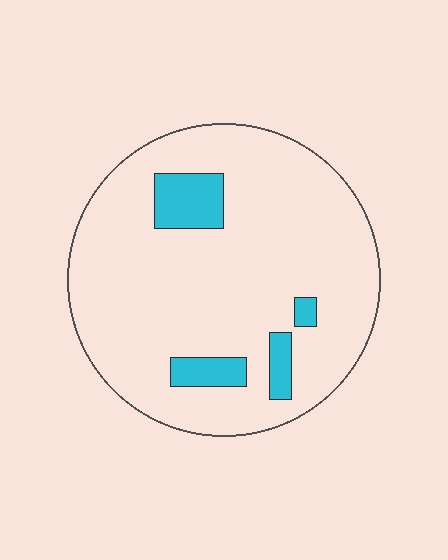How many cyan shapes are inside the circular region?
4.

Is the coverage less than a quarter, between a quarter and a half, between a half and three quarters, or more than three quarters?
Less than a quarter.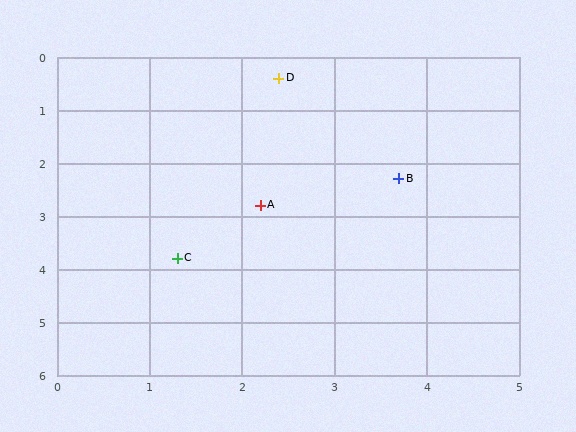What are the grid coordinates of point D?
Point D is at approximately (2.4, 0.4).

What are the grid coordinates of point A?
Point A is at approximately (2.2, 2.8).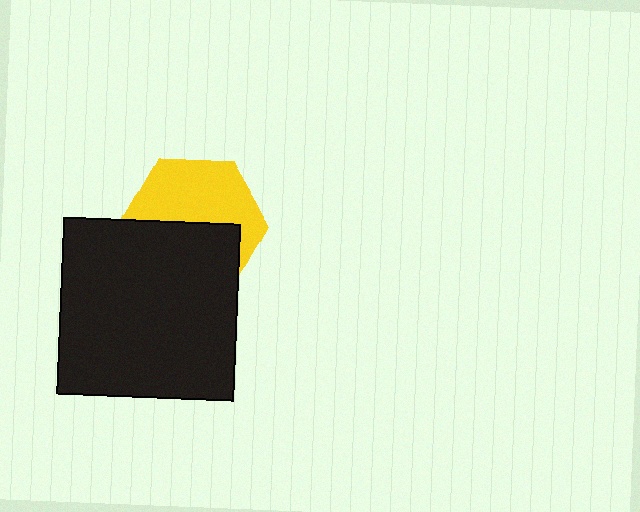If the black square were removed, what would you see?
You would see the complete yellow hexagon.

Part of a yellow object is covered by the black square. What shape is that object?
It is a hexagon.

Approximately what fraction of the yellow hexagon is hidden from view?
Roughly 47% of the yellow hexagon is hidden behind the black square.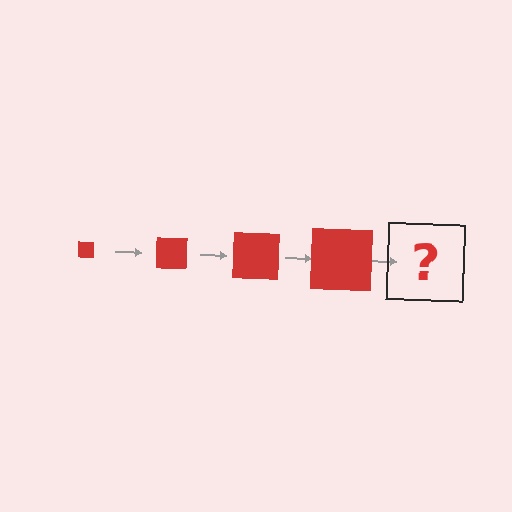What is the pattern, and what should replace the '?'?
The pattern is that the square gets progressively larger each step. The '?' should be a red square, larger than the previous one.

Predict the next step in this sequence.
The next step is a red square, larger than the previous one.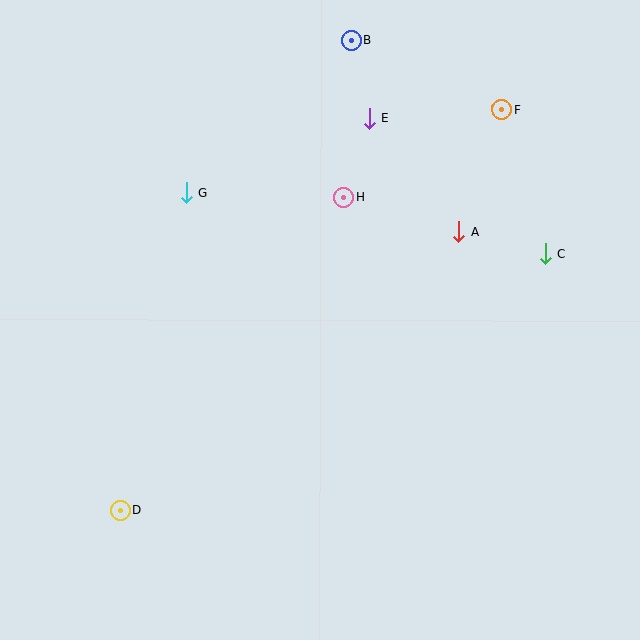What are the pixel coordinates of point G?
Point G is at (187, 192).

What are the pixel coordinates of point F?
Point F is at (501, 109).